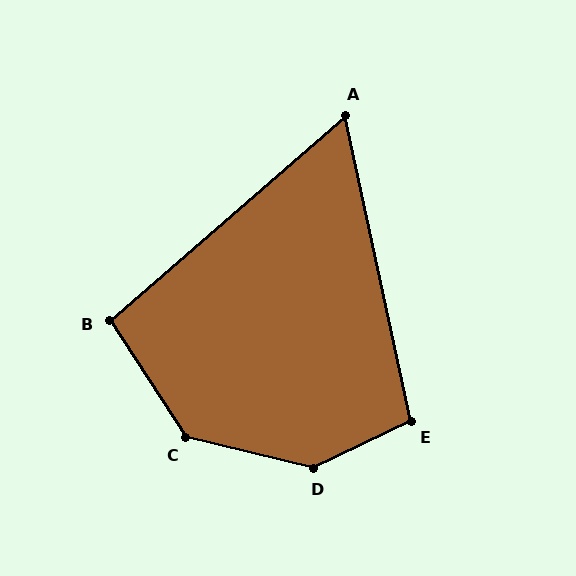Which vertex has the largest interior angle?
D, at approximately 141 degrees.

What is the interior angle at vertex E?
Approximately 103 degrees (obtuse).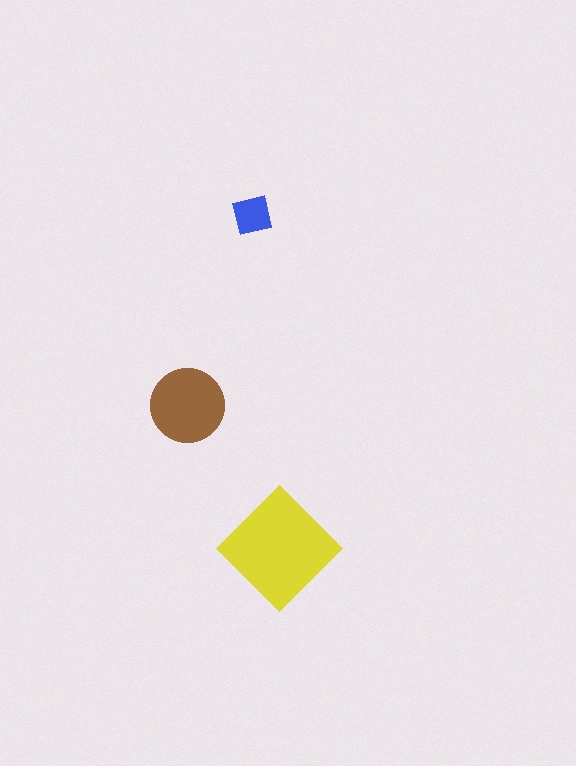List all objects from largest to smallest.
The yellow diamond, the brown circle, the blue square.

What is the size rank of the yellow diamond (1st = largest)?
1st.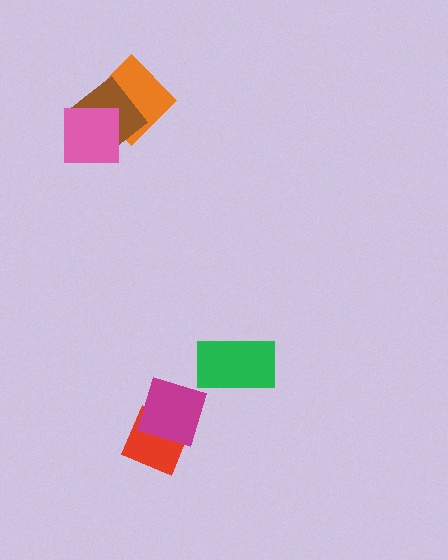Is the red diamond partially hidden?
Yes, it is partially covered by another shape.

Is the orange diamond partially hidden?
Yes, it is partially covered by another shape.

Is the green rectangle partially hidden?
No, no other shape covers it.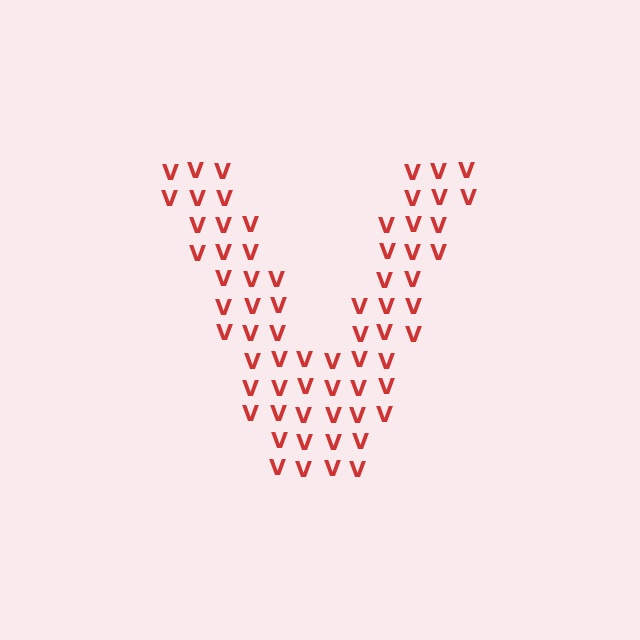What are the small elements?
The small elements are letter V's.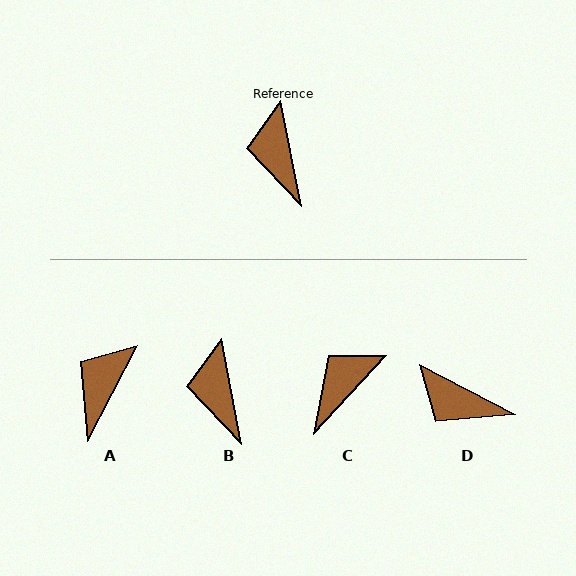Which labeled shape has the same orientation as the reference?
B.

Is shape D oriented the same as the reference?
No, it is off by about 52 degrees.